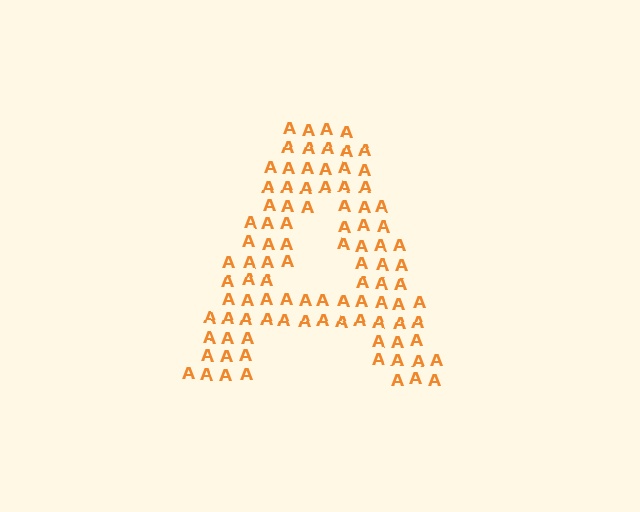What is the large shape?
The large shape is the letter A.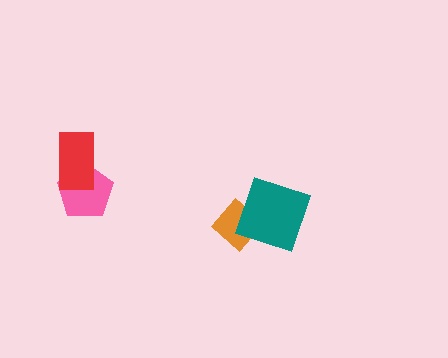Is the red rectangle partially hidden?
No, no other shape covers it.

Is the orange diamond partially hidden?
Yes, it is partially covered by another shape.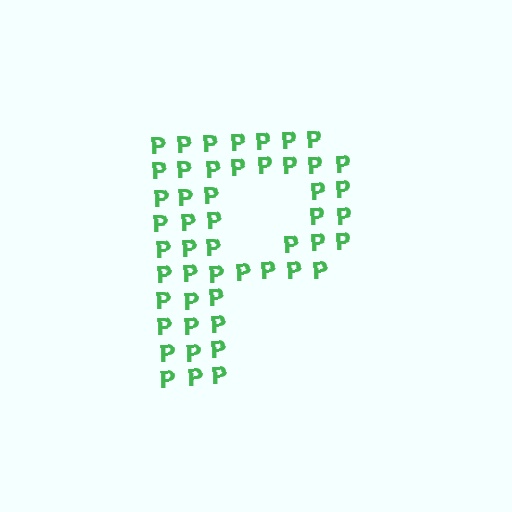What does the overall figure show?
The overall figure shows the letter P.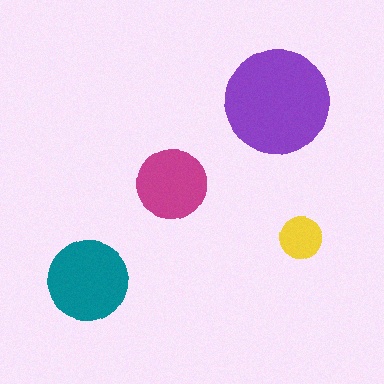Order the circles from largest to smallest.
the purple one, the teal one, the magenta one, the yellow one.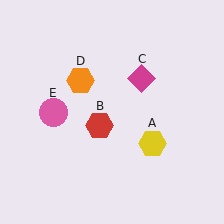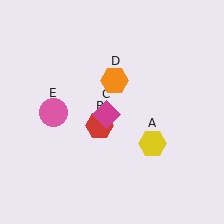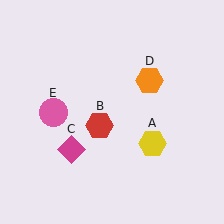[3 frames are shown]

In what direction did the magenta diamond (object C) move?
The magenta diamond (object C) moved down and to the left.